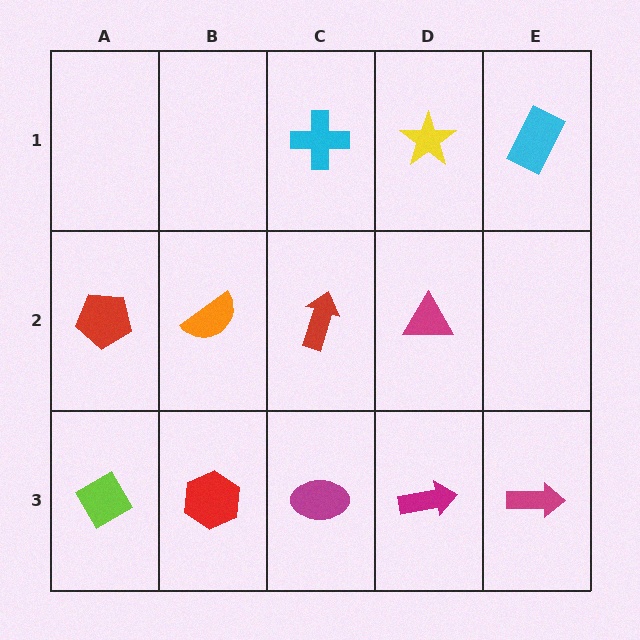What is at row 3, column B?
A red hexagon.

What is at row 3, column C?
A magenta ellipse.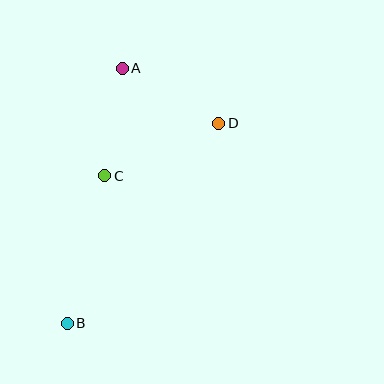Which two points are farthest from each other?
Points A and B are farthest from each other.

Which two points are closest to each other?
Points A and C are closest to each other.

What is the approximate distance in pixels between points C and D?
The distance between C and D is approximately 125 pixels.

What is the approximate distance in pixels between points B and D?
The distance between B and D is approximately 251 pixels.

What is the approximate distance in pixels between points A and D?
The distance between A and D is approximately 111 pixels.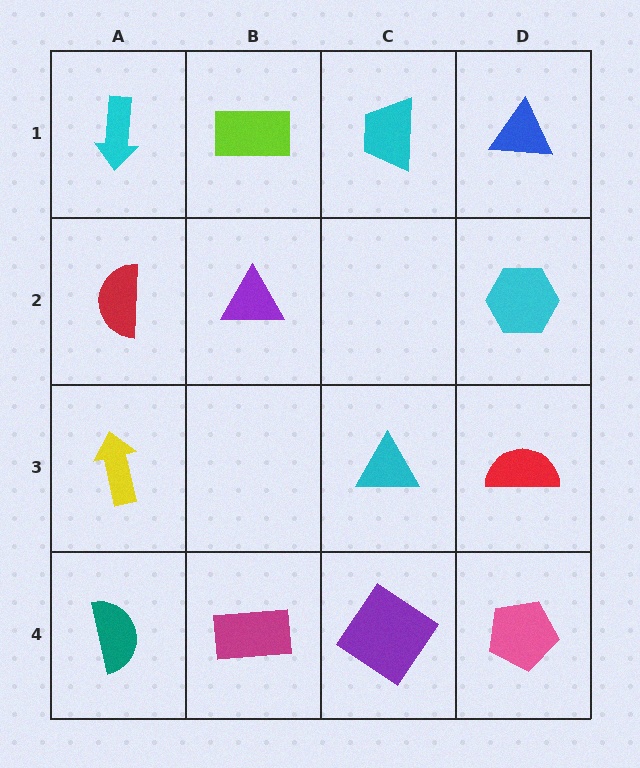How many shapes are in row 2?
3 shapes.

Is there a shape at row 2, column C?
No, that cell is empty.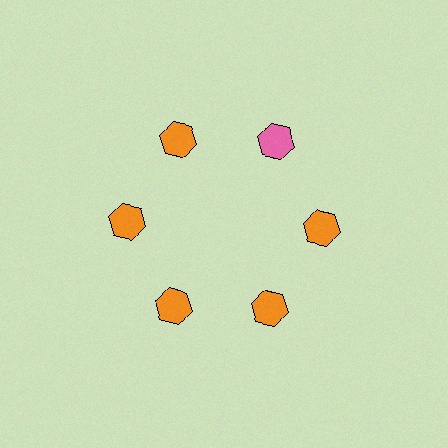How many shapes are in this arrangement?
There are 6 shapes arranged in a ring pattern.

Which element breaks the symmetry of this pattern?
The pink hexagon at roughly the 1 o'clock position breaks the symmetry. All other shapes are orange hexagons.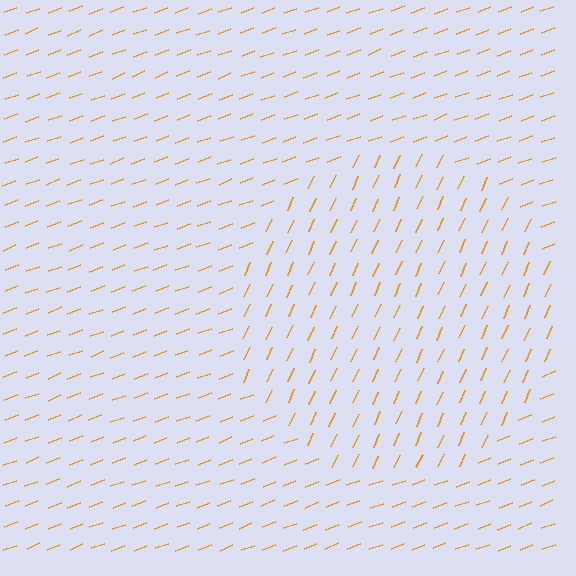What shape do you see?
I see a circle.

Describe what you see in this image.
The image is filled with small orange line segments. A circle region in the image has lines oriented differently from the surrounding lines, creating a visible texture boundary.